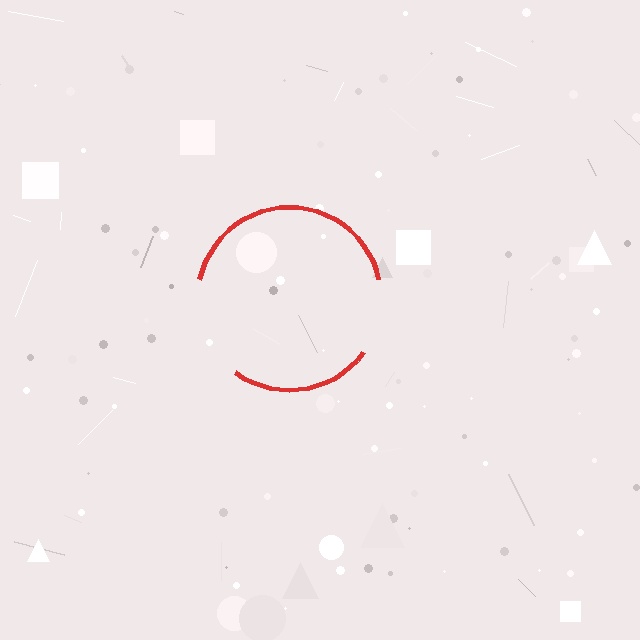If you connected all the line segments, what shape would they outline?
They would outline a circle.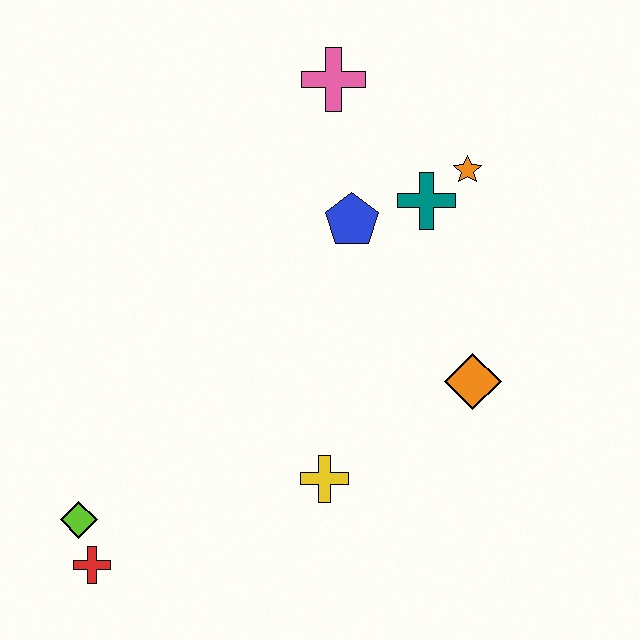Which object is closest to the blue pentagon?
The teal cross is closest to the blue pentagon.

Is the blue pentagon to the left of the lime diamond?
No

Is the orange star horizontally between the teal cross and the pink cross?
No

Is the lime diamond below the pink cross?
Yes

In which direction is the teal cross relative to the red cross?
The teal cross is above the red cross.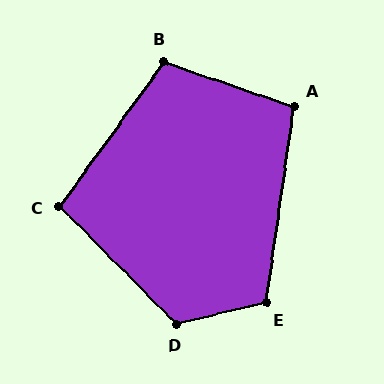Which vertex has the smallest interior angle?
C, at approximately 99 degrees.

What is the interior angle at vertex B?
Approximately 107 degrees (obtuse).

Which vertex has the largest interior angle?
D, at approximately 121 degrees.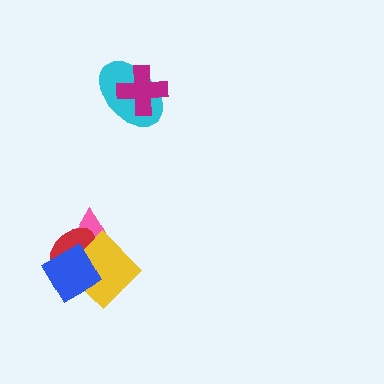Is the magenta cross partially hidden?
No, no other shape covers it.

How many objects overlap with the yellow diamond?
3 objects overlap with the yellow diamond.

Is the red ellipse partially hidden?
Yes, it is partially covered by another shape.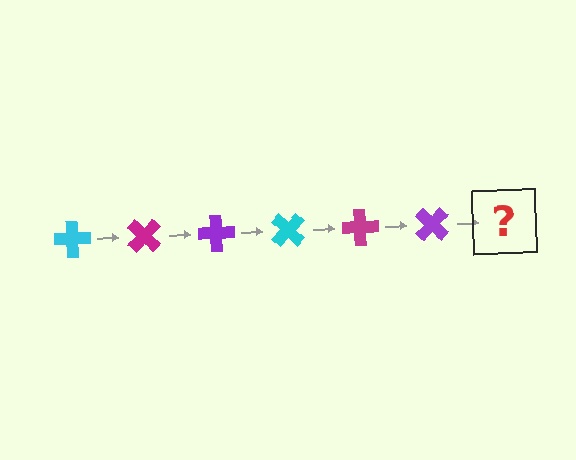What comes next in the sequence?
The next element should be a cyan cross, rotated 270 degrees from the start.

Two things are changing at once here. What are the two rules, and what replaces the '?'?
The two rules are that it rotates 45 degrees each step and the color cycles through cyan, magenta, and purple. The '?' should be a cyan cross, rotated 270 degrees from the start.